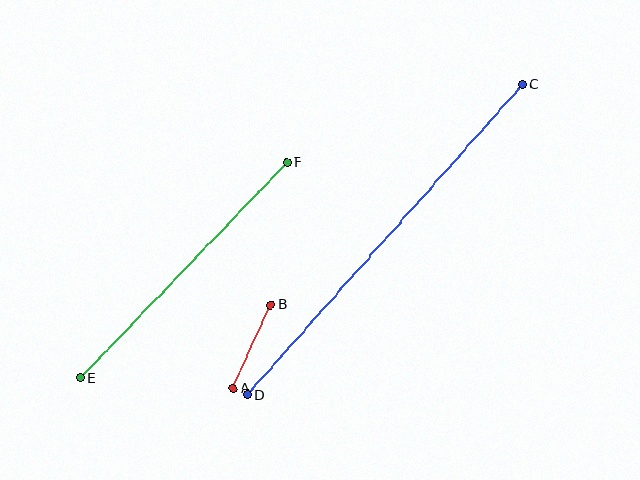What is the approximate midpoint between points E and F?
The midpoint is at approximately (184, 270) pixels.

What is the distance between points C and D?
The distance is approximately 415 pixels.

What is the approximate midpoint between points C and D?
The midpoint is at approximately (385, 240) pixels.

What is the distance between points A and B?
The distance is approximately 92 pixels.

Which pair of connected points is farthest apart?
Points C and D are farthest apart.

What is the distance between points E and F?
The distance is approximately 299 pixels.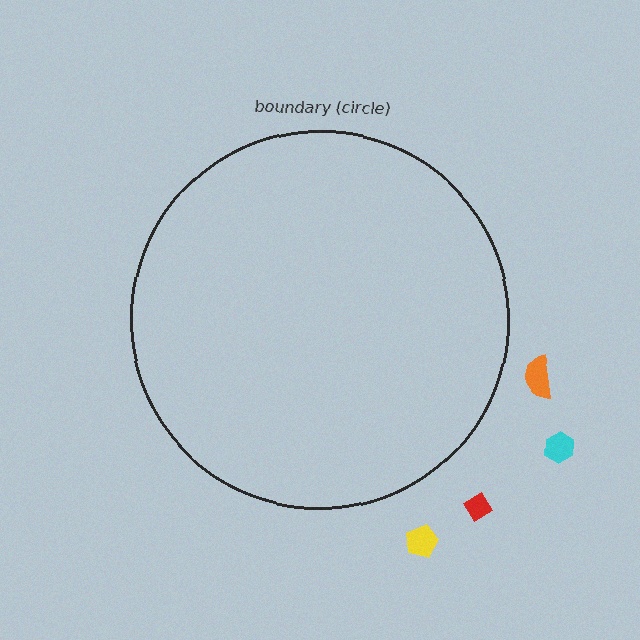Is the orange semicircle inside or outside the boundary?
Outside.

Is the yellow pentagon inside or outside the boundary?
Outside.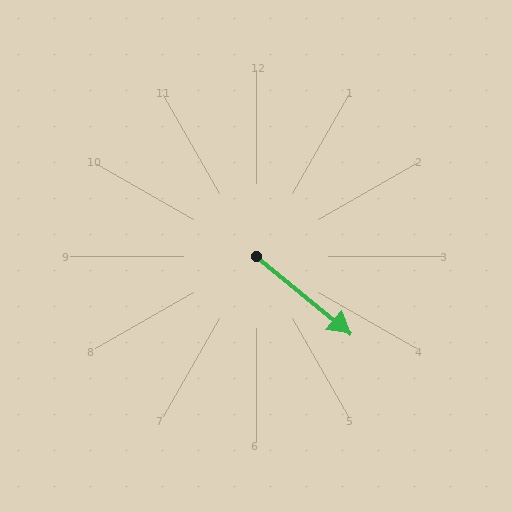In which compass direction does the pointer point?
Southeast.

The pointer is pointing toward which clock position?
Roughly 4 o'clock.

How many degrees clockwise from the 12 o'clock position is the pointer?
Approximately 129 degrees.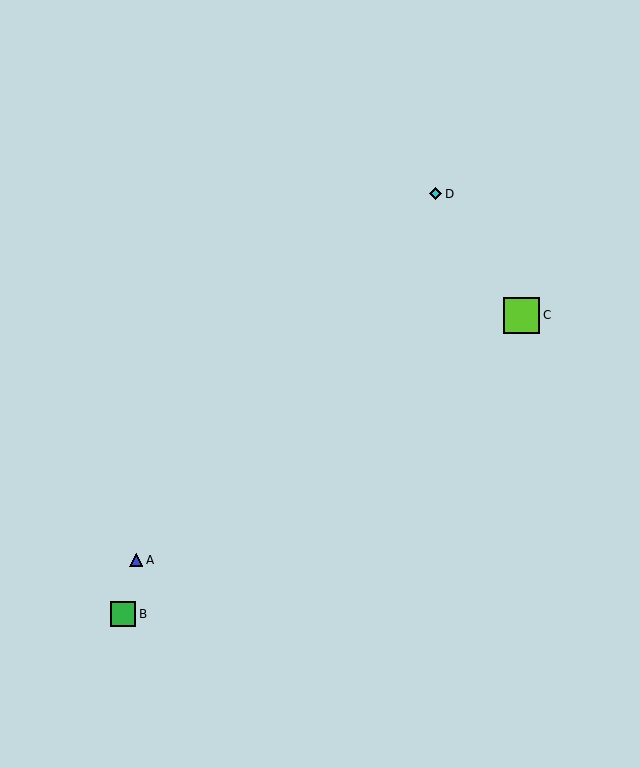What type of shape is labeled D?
Shape D is a cyan diamond.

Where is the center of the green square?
The center of the green square is at (123, 614).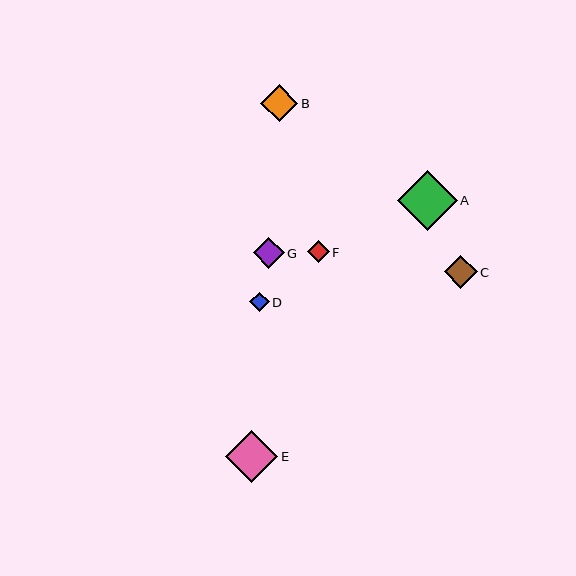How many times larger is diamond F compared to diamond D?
Diamond F is approximately 1.1 times the size of diamond D.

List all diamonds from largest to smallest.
From largest to smallest: A, E, B, C, G, F, D.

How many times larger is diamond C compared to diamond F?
Diamond C is approximately 1.5 times the size of diamond F.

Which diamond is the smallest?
Diamond D is the smallest with a size of approximately 19 pixels.